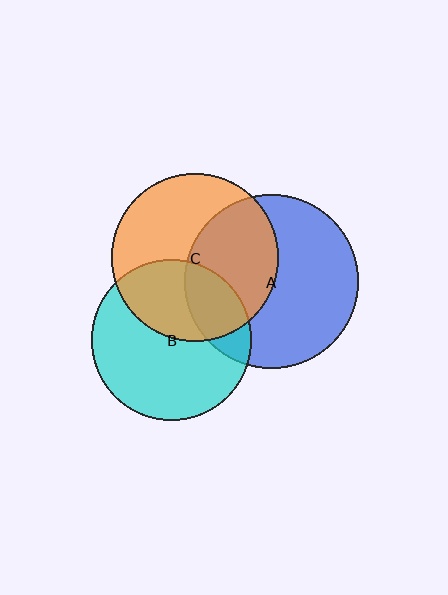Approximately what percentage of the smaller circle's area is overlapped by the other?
Approximately 20%.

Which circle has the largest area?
Circle A (blue).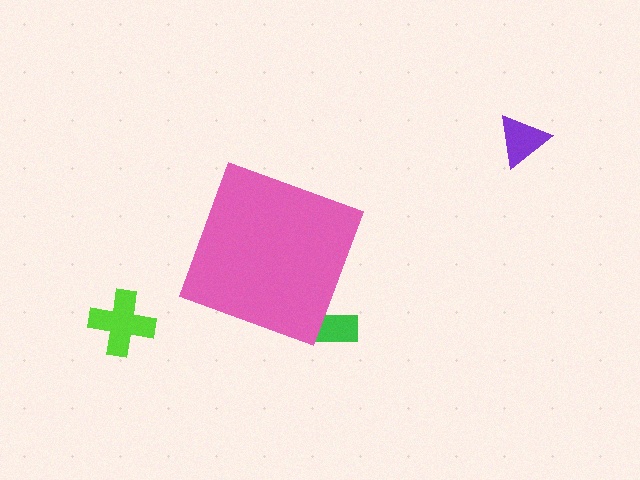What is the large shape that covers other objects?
A pink diamond.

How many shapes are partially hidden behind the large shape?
1 shape is partially hidden.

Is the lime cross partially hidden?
No, the lime cross is fully visible.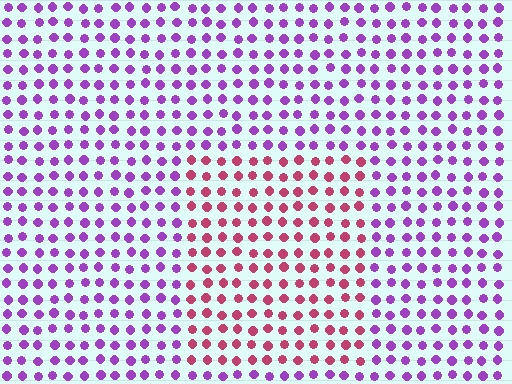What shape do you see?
I see a rectangle.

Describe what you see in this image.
The image is filled with small purple elements in a uniform arrangement. A rectangle-shaped region is visible where the elements are tinted to a slightly different hue, forming a subtle color boundary.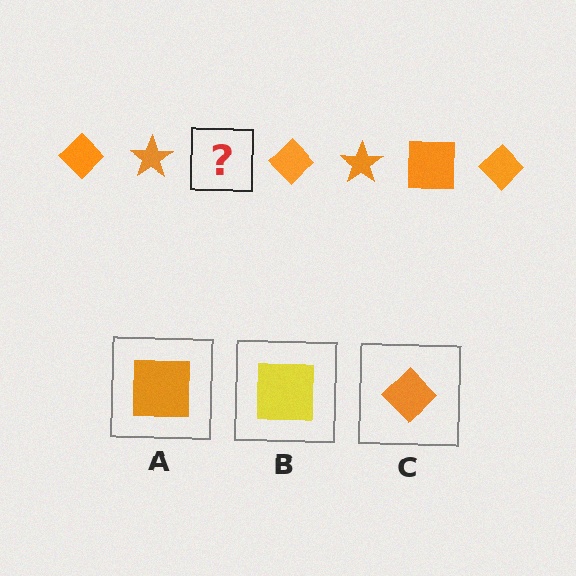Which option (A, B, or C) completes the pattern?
A.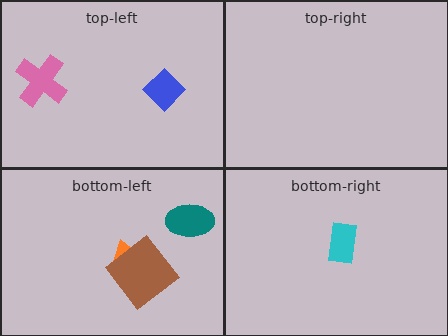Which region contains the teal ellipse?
The bottom-left region.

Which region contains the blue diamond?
The top-left region.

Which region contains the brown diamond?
The bottom-left region.